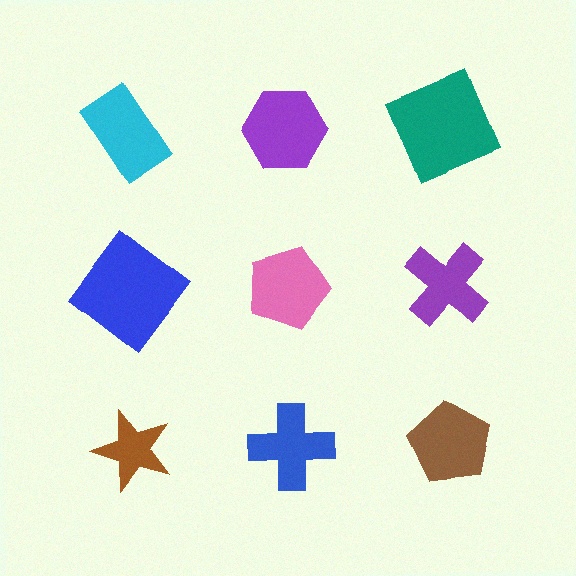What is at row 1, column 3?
A teal square.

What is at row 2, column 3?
A purple cross.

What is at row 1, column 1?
A cyan rectangle.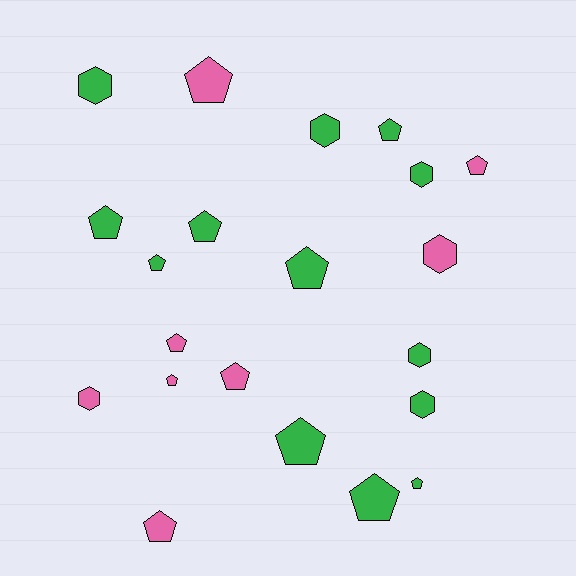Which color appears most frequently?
Green, with 13 objects.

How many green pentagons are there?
There are 8 green pentagons.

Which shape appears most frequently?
Pentagon, with 14 objects.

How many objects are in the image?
There are 21 objects.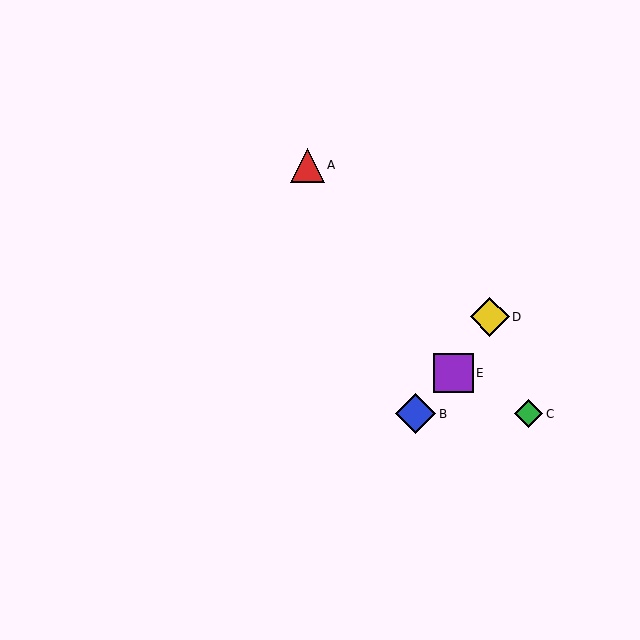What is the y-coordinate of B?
Object B is at y≈414.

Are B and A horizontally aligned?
No, B is at y≈414 and A is at y≈165.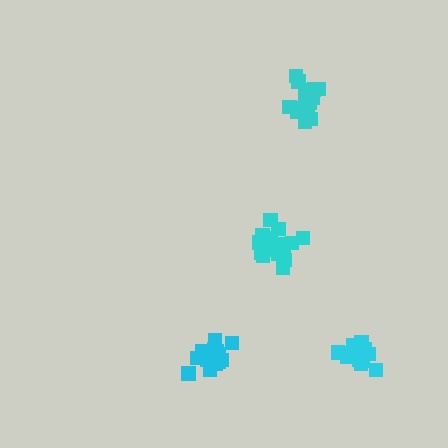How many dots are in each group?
Group 1: 17 dots, Group 2: 18 dots, Group 3: 20 dots, Group 4: 15 dots (70 total).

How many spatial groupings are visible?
There are 4 spatial groupings.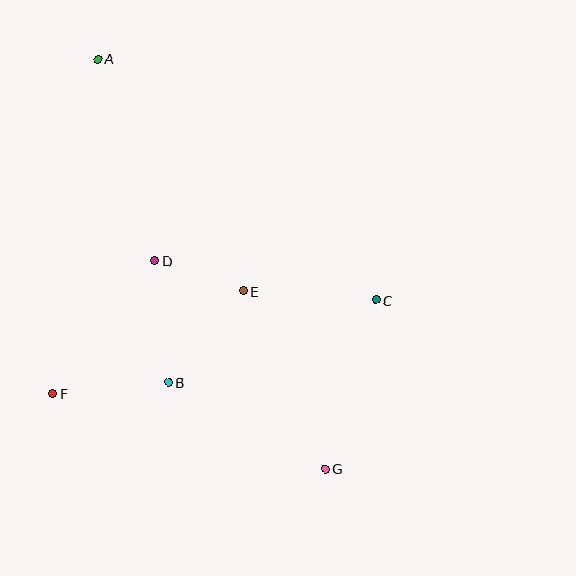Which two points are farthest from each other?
Points A and G are farthest from each other.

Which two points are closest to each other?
Points D and E are closest to each other.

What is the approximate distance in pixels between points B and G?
The distance between B and G is approximately 179 pixels.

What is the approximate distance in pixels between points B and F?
The distance between B and F is approximately 117 pixels.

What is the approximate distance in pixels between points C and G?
The distance between C and G is approximately 176 pixels.